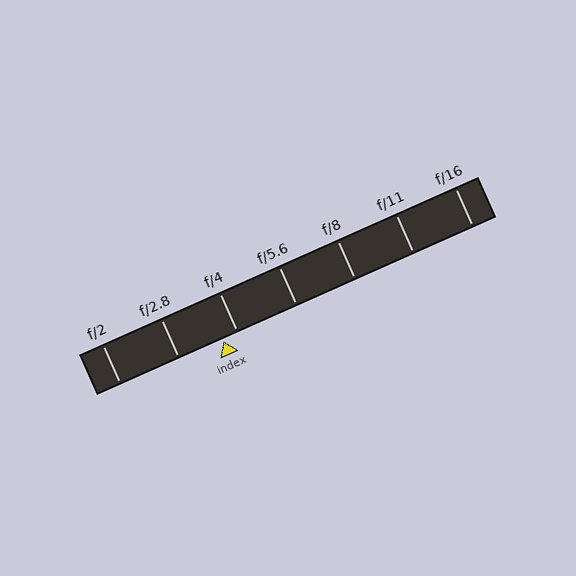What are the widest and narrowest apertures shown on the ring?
The widest aperture shown is f/2 and the narrowest is f/16.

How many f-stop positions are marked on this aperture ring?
There are 7 f-stop positions marked.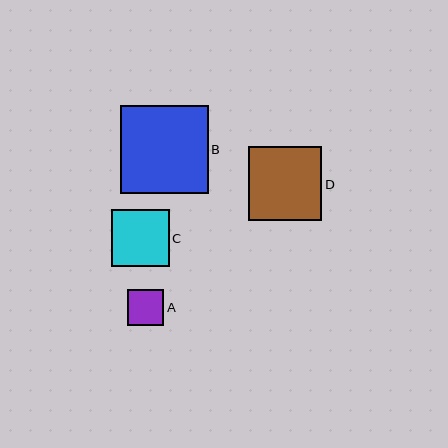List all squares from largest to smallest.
From largest to smallest: B, D, C, A.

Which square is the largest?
Square B is the largest with a size of approximately 88 pixels.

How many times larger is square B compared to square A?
Square B is approximately 2.5 times the size of square A.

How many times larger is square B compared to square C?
Square B is approximately 1.5 times the size of square C.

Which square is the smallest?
Square A is the smallest with a size of approximately 36 pixels.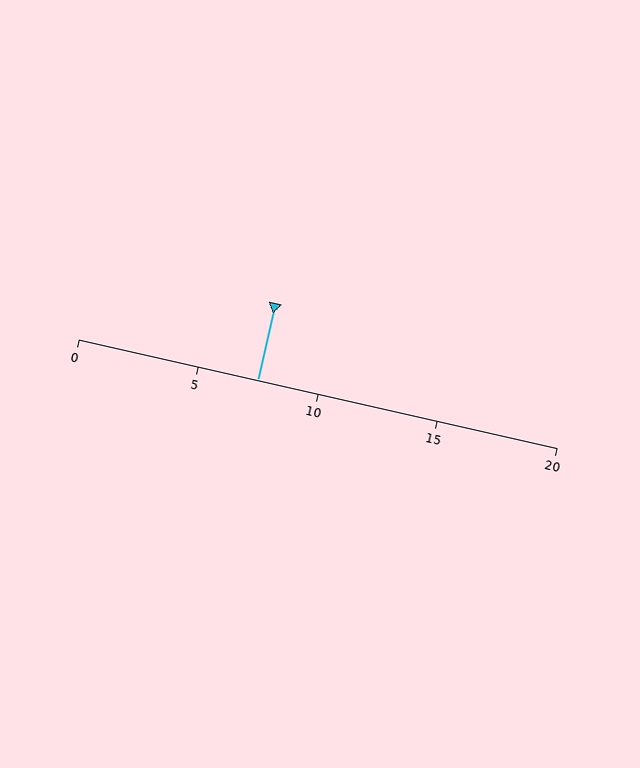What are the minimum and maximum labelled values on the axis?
The axis runs from 0 to 20.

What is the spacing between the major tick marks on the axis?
The major ticks are spaced 5 apart.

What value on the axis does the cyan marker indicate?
The marker indicates approximately 7.5.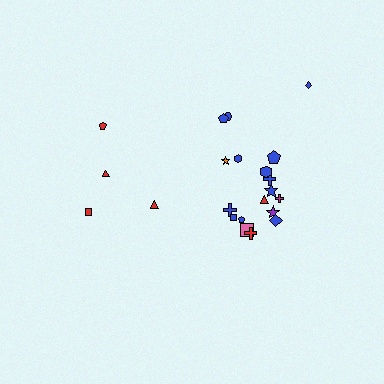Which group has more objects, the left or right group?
The right group.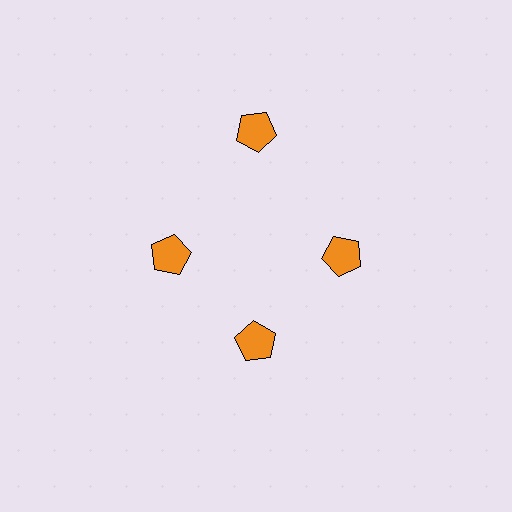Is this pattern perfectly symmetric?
No. The 4 orange pentagons are arranged in a ring, but one element near the 12 o'clock position is pushed outward from the center, breaking the 4-fold rotational symmetry.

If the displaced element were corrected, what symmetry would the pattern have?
It would have 4-fold rotational symmetry — the pattern would map onto itself every 90 degrees.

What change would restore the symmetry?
The symmetry would be restored by moving it inward, back onto the ring so that all 4 pentagons sit at equal angles and equal distance from the center.